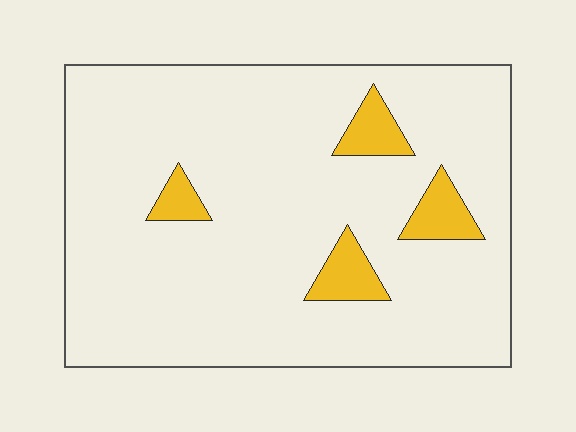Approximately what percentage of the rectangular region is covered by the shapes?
Approximately 10%.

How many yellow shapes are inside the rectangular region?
4.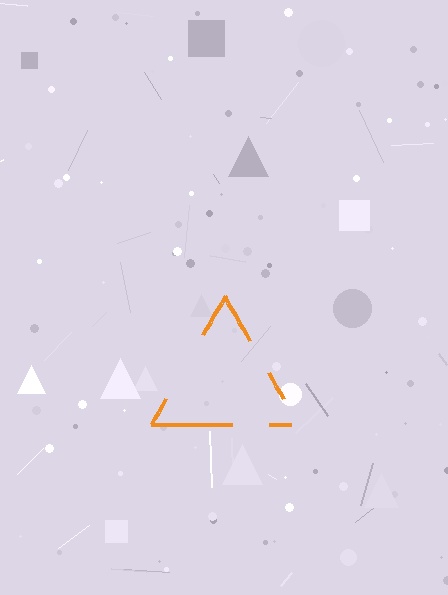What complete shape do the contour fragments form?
The contour fragments form a triangle.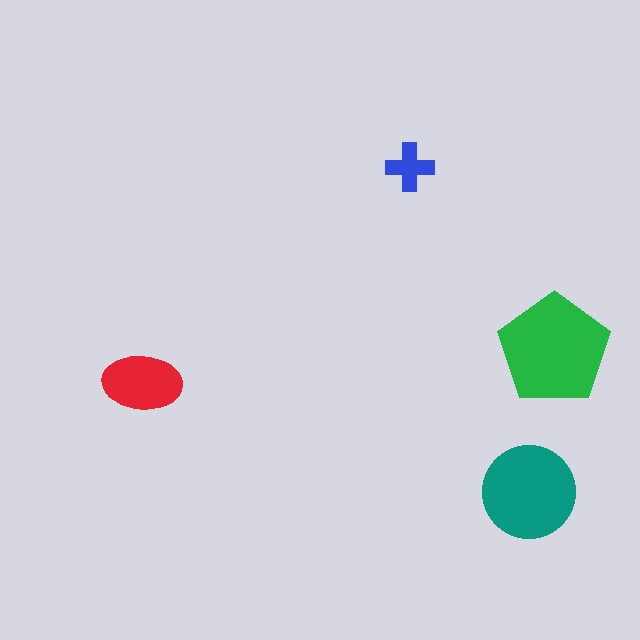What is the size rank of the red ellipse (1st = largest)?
3rd.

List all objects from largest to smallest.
The green pentagon, the teal circle, the red ellipse, the blue cross.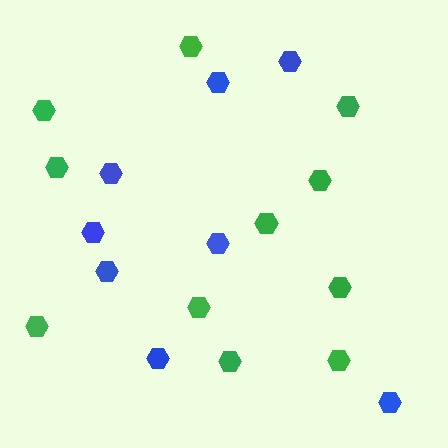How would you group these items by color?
There are 2 groups: one group of green hexagons (11) and one group of blue hexagons (8).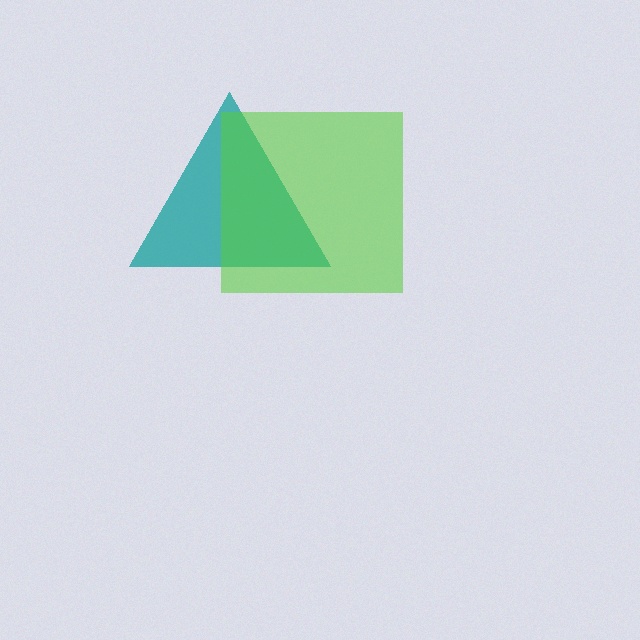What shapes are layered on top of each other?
The layered shapes are: a teal triangle, a lime square.